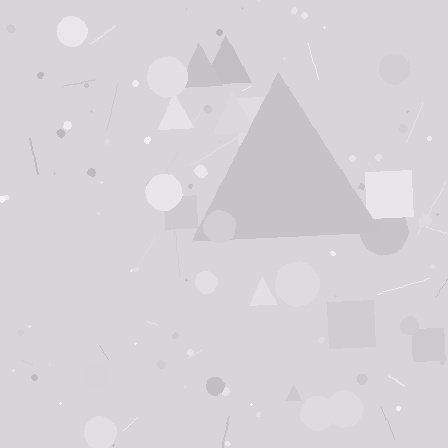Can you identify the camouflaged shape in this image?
The camouflaged shape is a triangle.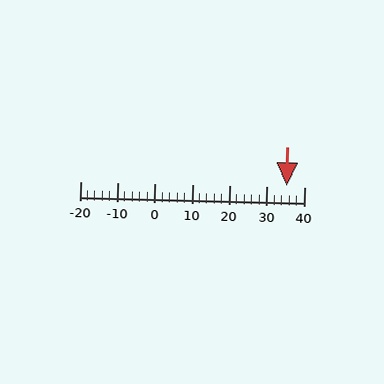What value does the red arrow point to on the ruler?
The red arrow points to approximately 35.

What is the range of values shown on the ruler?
The ruler shows values from -20 to 40.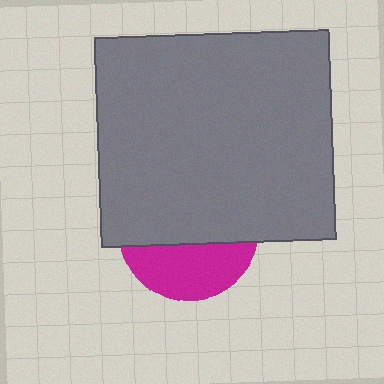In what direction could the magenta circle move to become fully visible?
The magenta circle could move down. That would shift it out from behind the gray rectangle entirely.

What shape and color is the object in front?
The object in front is a gray rectangle.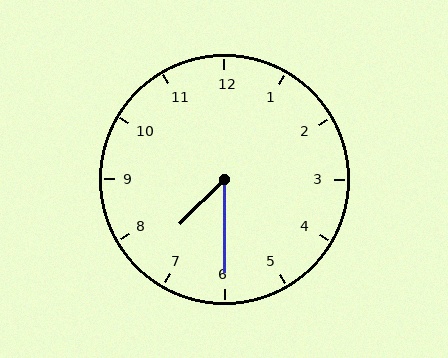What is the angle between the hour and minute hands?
Approximately 45 degrees.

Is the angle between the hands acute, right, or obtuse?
It is acute.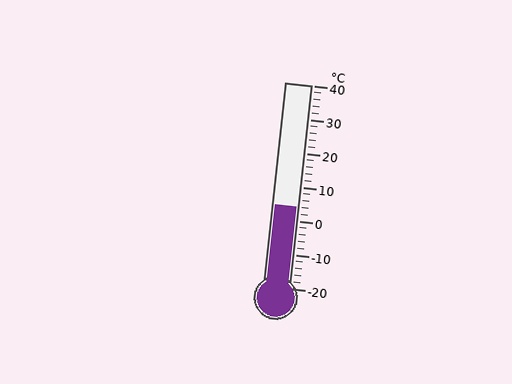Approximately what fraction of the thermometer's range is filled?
The thermometer is filled to approximately 40% of its range.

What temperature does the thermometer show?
The thermometer shows approximately 4°C.